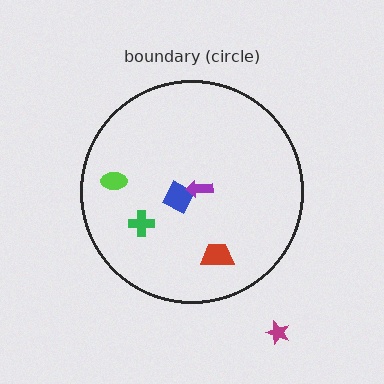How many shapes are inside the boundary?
5 inside, 1 outside.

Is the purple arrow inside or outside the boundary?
Inside.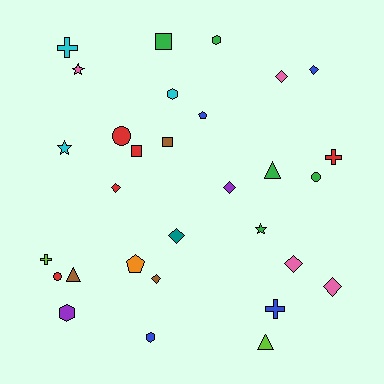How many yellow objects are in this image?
There are no yellow objects.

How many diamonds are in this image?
There are 8 diamonds.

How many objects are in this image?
There are 30 objects.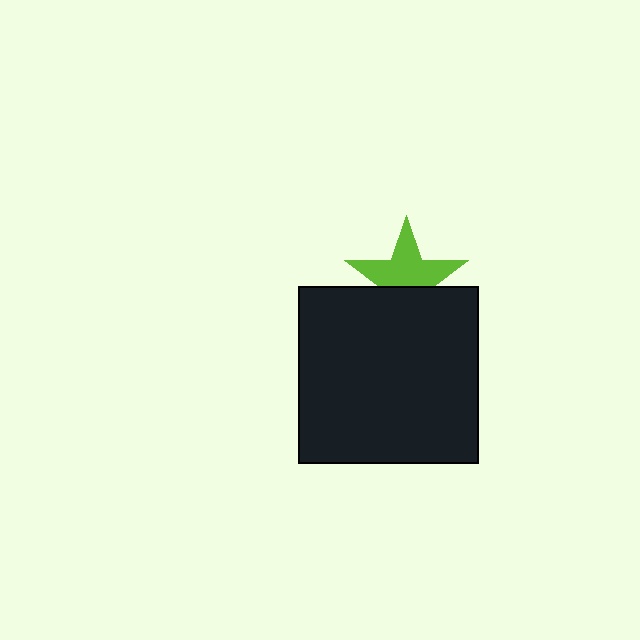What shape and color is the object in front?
The object in front is a black rectangle.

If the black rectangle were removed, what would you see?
You would see the complete lime star.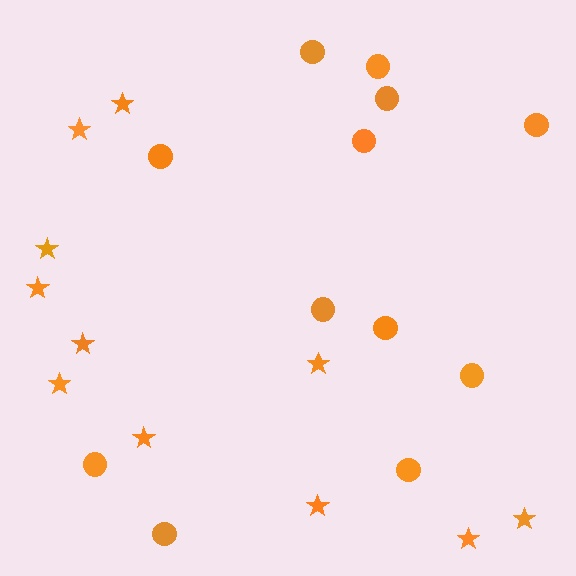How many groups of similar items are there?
There are 2 groups: one group of stars (11) and one group of circles (12).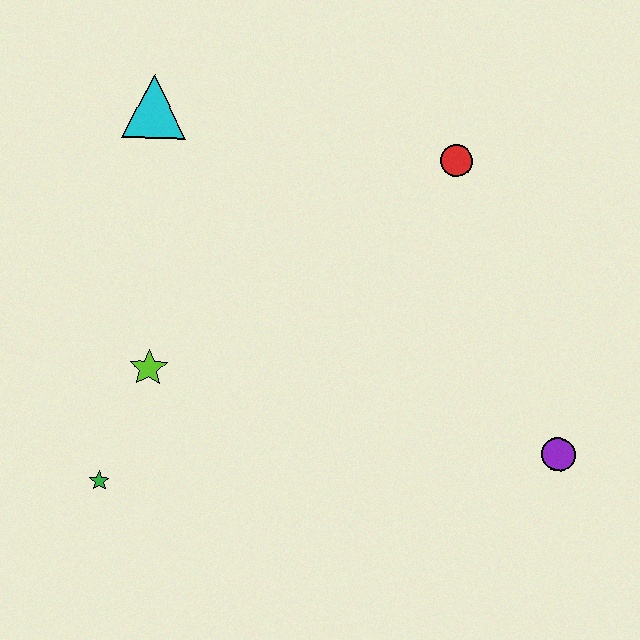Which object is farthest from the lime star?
The purple circle is farthest from the lime star.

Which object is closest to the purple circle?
The red circle is closest to the purple circle.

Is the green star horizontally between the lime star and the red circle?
No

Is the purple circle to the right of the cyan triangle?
Yes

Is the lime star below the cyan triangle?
Yes